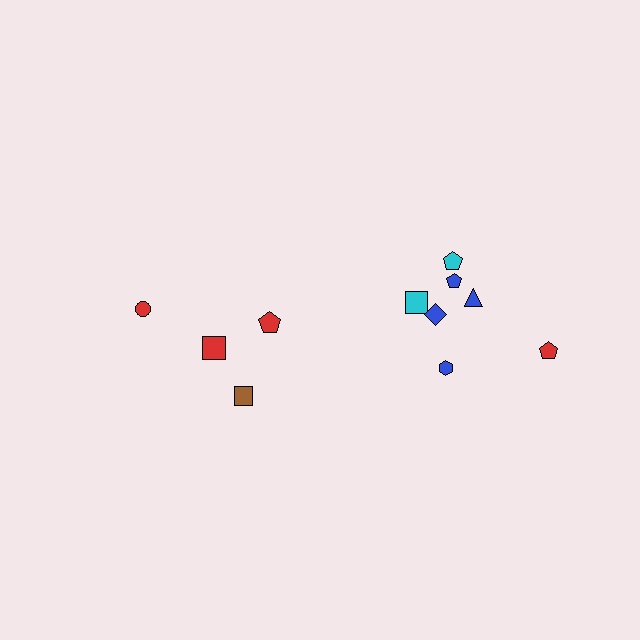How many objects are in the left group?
There are 4 objects.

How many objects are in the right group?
There are 7 objects.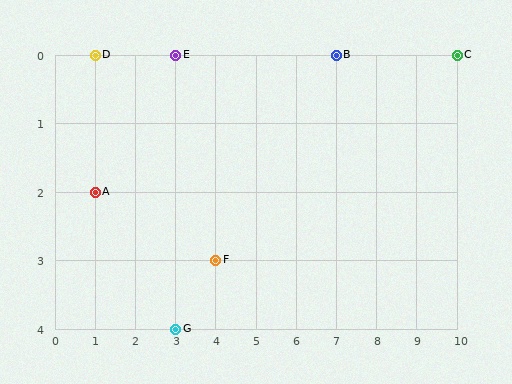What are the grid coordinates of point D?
Point D is at grid coordinates (1, 0).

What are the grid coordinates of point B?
Point B is at grid coordinates (7, 0).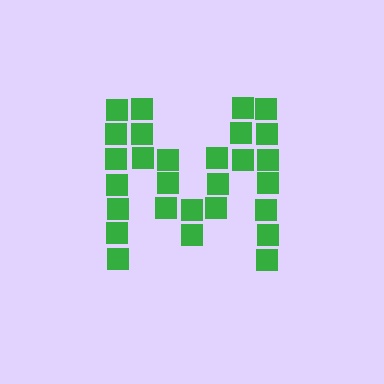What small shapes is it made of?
It is made of small squares.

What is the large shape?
The large shape is the letter M.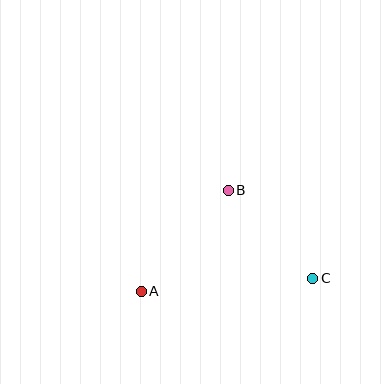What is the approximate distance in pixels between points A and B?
The distance between A and B is approximately 133 pixels.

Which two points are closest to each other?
Points B and C are closest to each other.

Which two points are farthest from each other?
Points A and C are farthest from each other.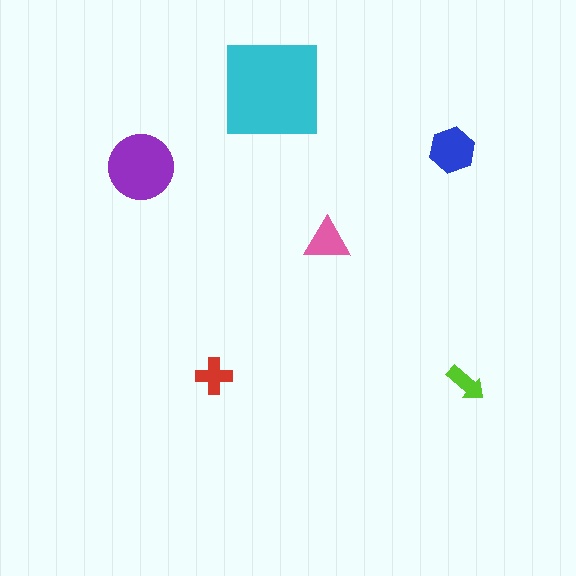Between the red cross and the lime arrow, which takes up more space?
The red cross.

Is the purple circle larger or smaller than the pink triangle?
Larger.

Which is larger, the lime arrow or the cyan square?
The cyan square.